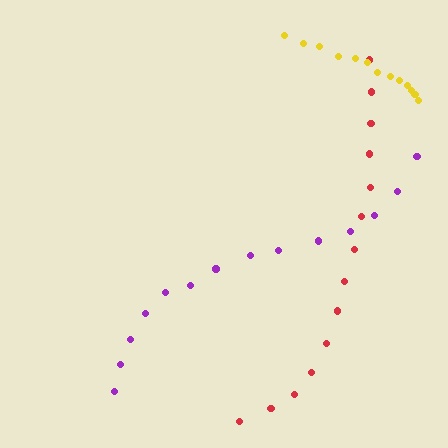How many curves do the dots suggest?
There are 3 distinct paths.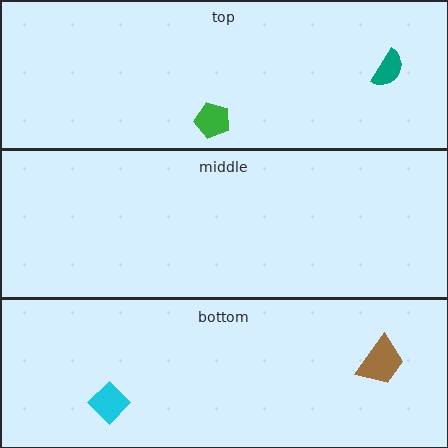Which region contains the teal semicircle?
The top region.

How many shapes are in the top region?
2.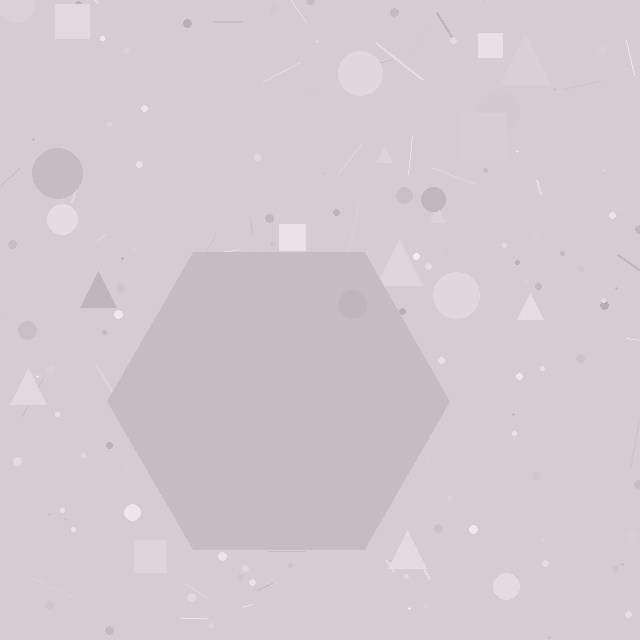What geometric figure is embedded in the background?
A hexagon is embedded in the background.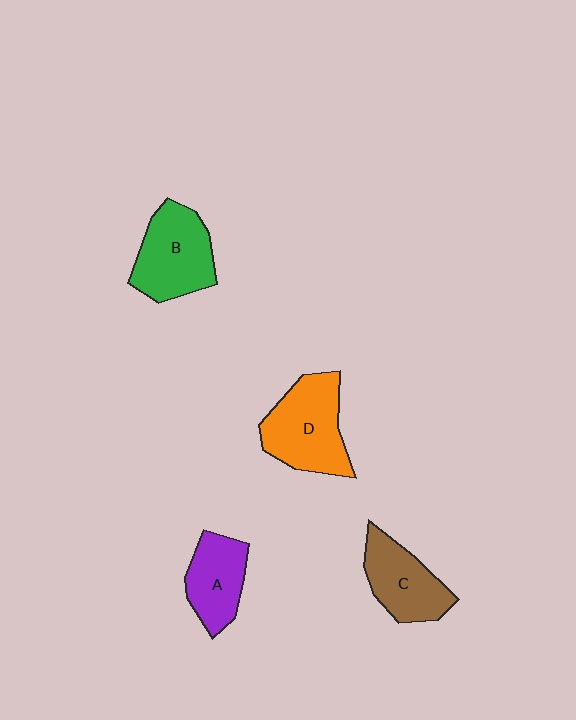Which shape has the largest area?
Shape D (orange).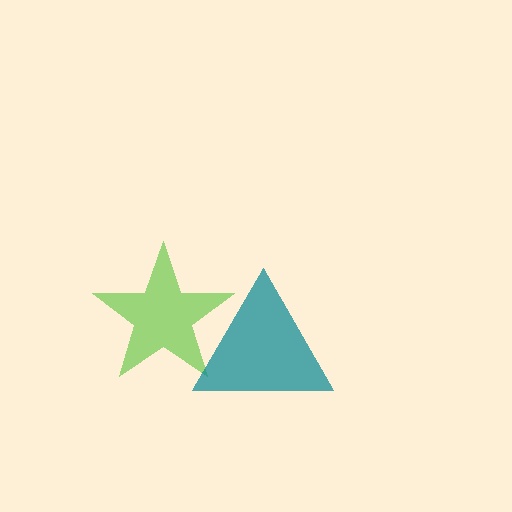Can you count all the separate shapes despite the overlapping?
Yes, there are 2 separate shapes.